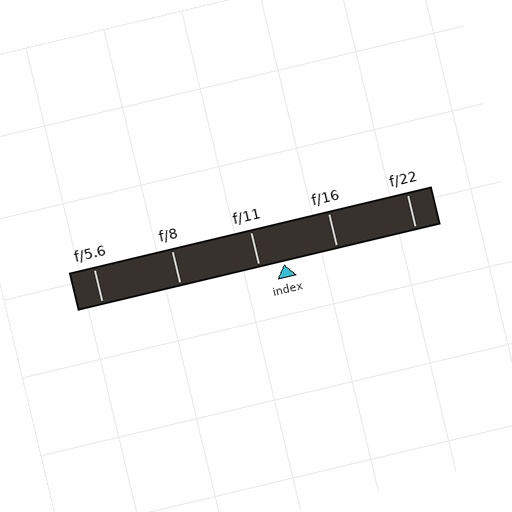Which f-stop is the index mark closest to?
The index mark is closest to f/11.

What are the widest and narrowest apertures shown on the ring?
The widest aperture shown is f/5.6 and the narrowest is f/22.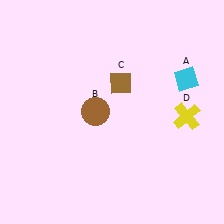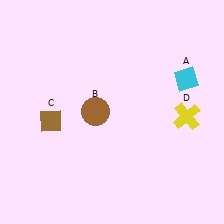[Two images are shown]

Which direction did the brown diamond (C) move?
The brown diamond (C) moved left.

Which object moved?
The brown diamond (C) moved left.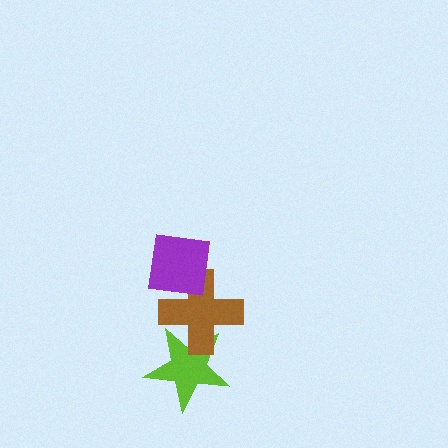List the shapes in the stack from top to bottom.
From top to bottom: the purple square, the brown cross, the lime star.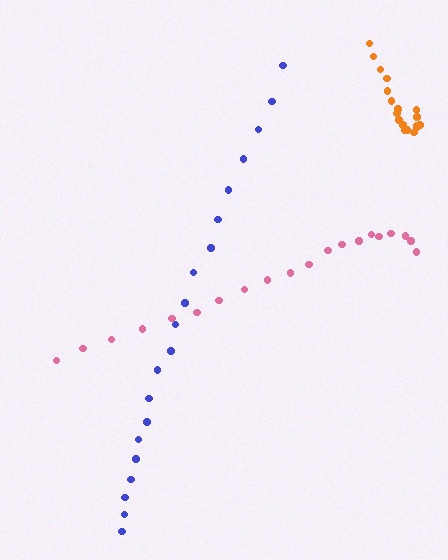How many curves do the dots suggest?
There are 3 distinct paths.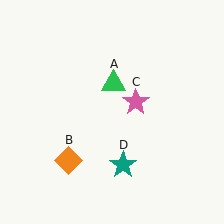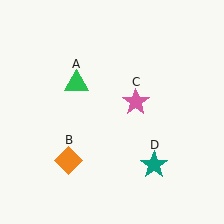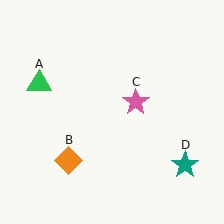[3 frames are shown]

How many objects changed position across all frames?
2 objects changed position: green triangle (object A), teal star (object D).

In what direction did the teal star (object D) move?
The teal star (object D) moved right.